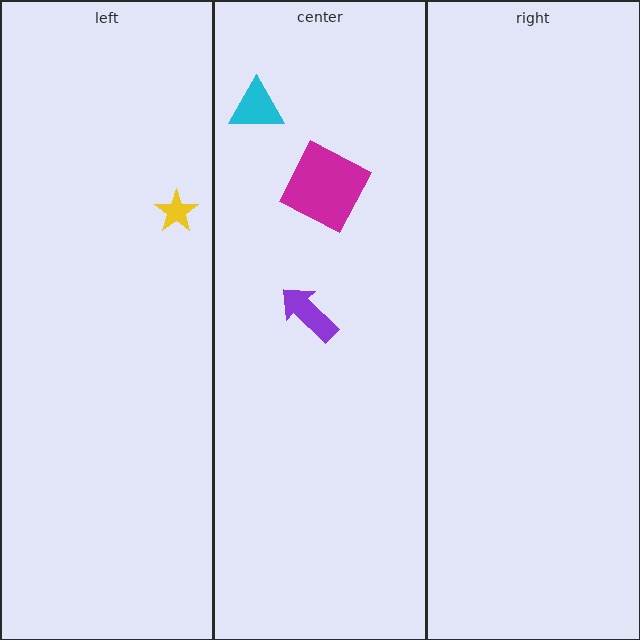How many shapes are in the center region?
3.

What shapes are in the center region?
The purple arrow, the cyan triangle, the magenta square.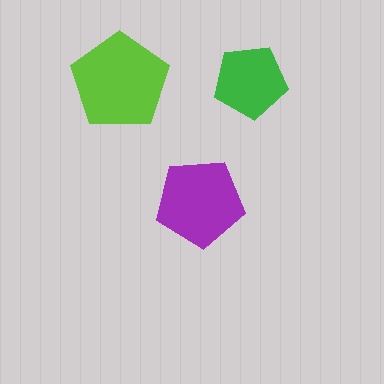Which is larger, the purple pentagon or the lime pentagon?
The lime one.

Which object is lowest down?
The purple pentagon is bottommost.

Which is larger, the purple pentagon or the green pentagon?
The purple one.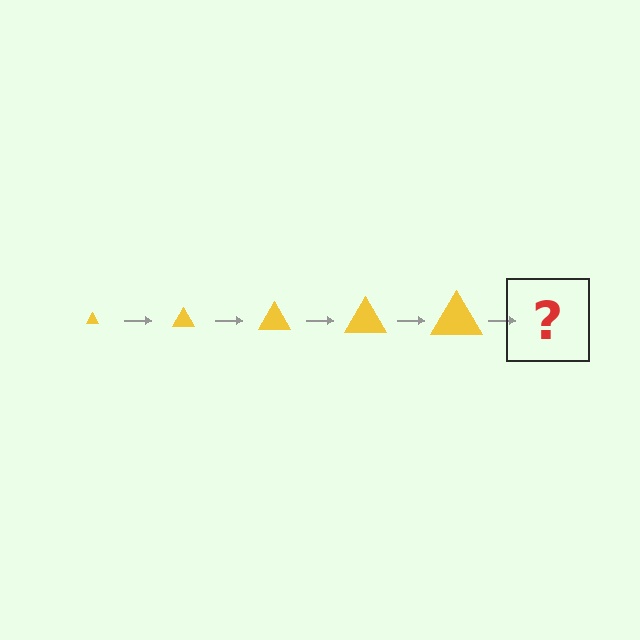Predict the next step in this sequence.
The next step is a yellow triangle, larger than the previous one.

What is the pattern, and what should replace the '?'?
The pattern is that the triangle gets progressively larger each step. The '?' should be a yellow triangle, larger than the previous one.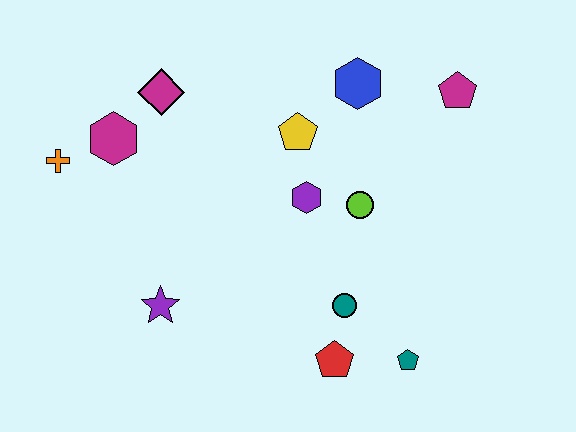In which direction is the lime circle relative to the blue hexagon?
The lime circle is below the blue hexagon.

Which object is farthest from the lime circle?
The orange cross is farthest from the lime circle.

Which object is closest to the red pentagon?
The teal circle is closest to the red pentagon.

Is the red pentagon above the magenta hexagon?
No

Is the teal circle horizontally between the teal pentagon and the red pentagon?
Yes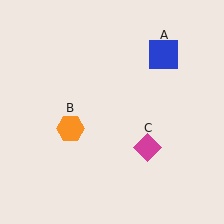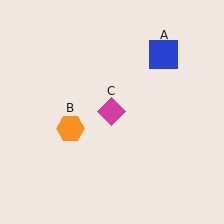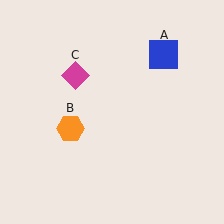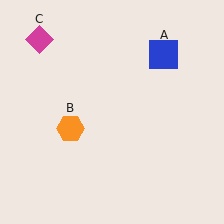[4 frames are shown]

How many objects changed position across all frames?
1 object changed position: magenta diamond (object C).